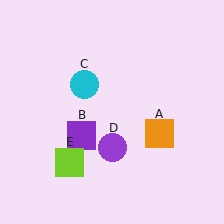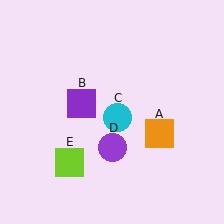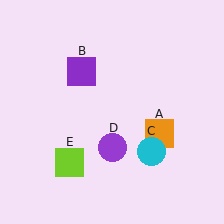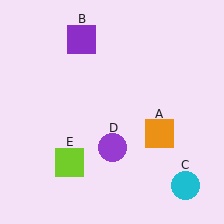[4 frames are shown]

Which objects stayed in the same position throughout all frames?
Orange square (object A) and purple circle (object D) and lime square (object E) remained stationary.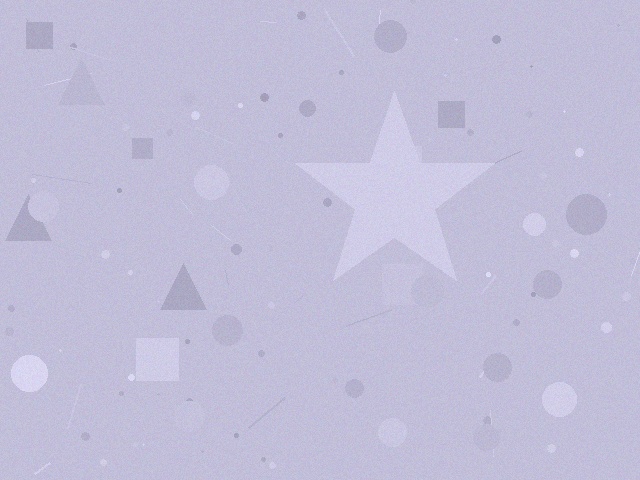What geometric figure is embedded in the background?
A star is embedded in the background.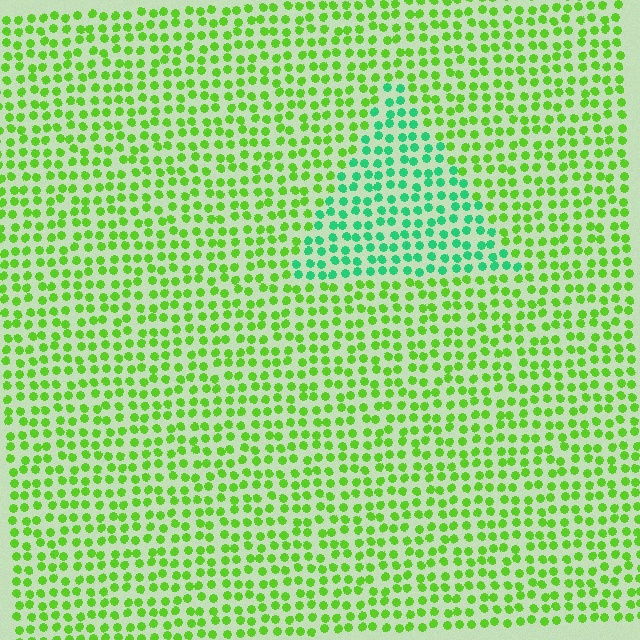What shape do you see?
I see a triangle.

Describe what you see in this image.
The image is filled with small lime elements in a uniform arrangement. A triangle-shaped region is visible where the elements are tinted to a slightly different hue, forming a subtle color boundary.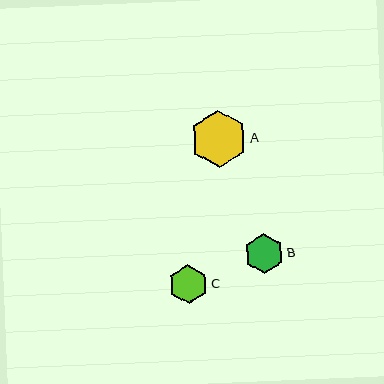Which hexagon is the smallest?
Hexagon C is the smallest with a size of approximately 39 pixels.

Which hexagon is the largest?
Hexagon A is the largest with a size of approximately 57 pixels.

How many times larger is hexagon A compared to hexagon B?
Hexagon A is approximately 1.4 times the size of hexagon B.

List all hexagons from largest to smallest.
From largest to smallest: A, B, C.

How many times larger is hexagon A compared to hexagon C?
Hexagon A is approximately 1.5 times the size of hexagon C.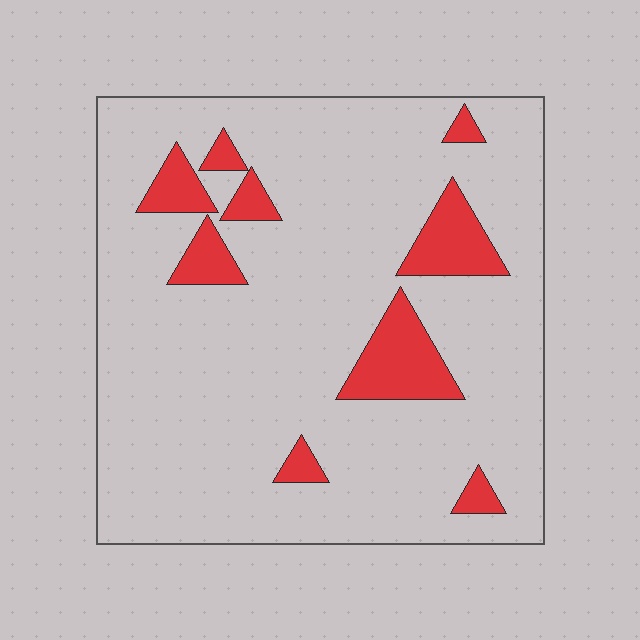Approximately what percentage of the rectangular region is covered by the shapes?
Approximately 15%.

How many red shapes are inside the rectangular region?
9.